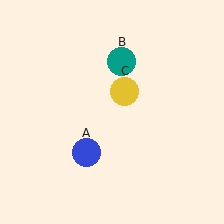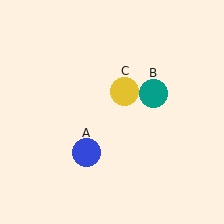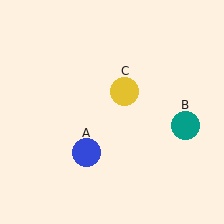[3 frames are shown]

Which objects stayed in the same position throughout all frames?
Blue circle (object A) and yellow circle (object C) remained stationary.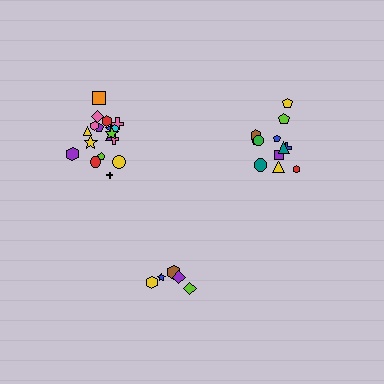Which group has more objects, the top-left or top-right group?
The top-left group.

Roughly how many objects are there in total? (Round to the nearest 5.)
Roughly 35 objects in total.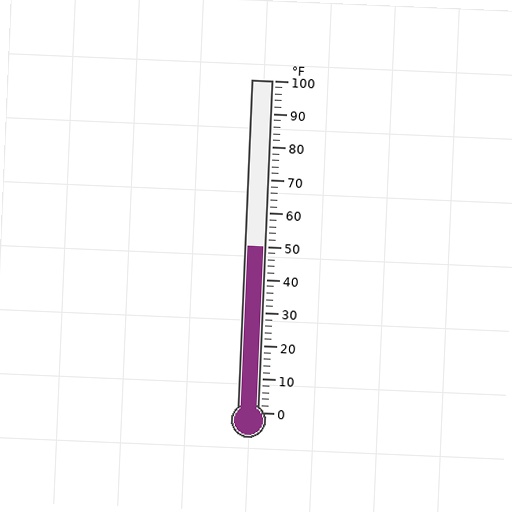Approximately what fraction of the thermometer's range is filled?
The thermometer is filled to approximately 50% of its range.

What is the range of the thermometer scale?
The thermometer scale ranges from 0°F to 100°F.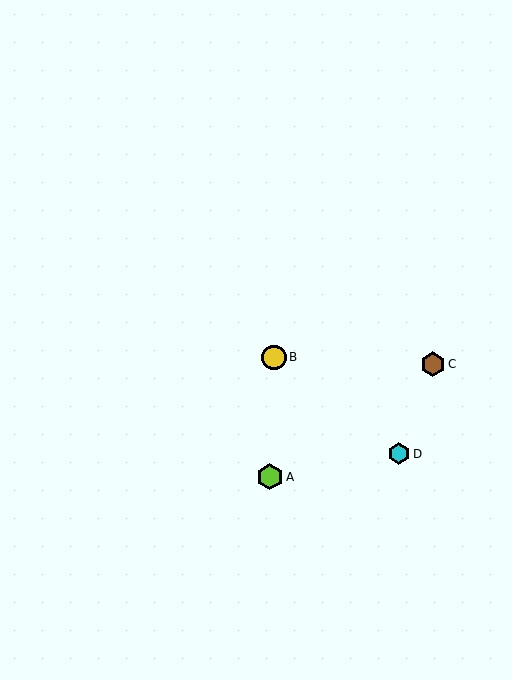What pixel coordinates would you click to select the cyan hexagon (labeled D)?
Click at (399, 454) to select the cyan hexagon D.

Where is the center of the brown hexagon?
The center of the brown hexagon is at (433, 364).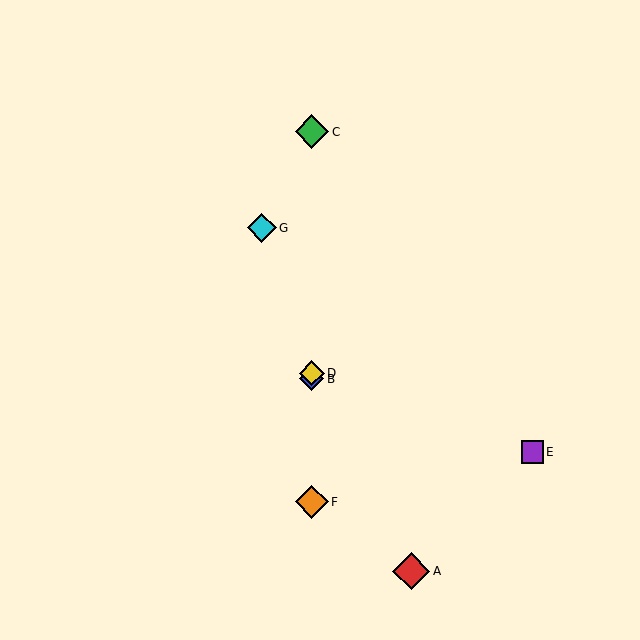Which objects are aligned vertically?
Objects B, C, D, F are aligned vertically.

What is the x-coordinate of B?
Object B is at x≈312.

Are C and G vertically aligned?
No, C is at x≈312 and G is at x≈262.